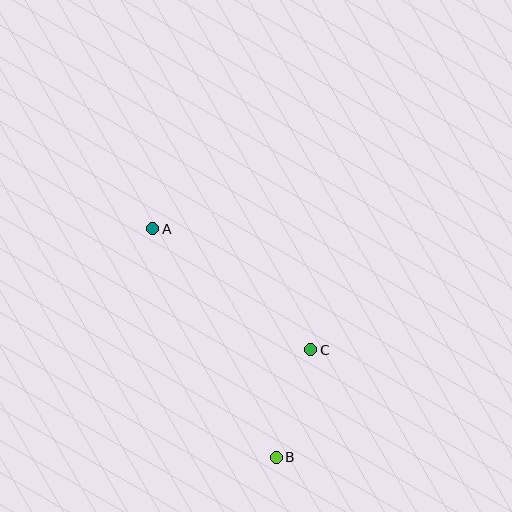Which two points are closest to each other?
Points B and C are closest to each other.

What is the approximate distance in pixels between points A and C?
The distance between A and C is approximately 199 pixels.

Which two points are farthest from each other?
Points A and B are farthest from each other.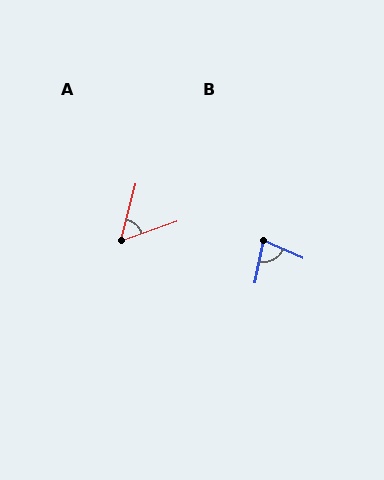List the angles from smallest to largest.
A (56°), B (78°).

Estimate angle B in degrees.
Approximately 78 degrees.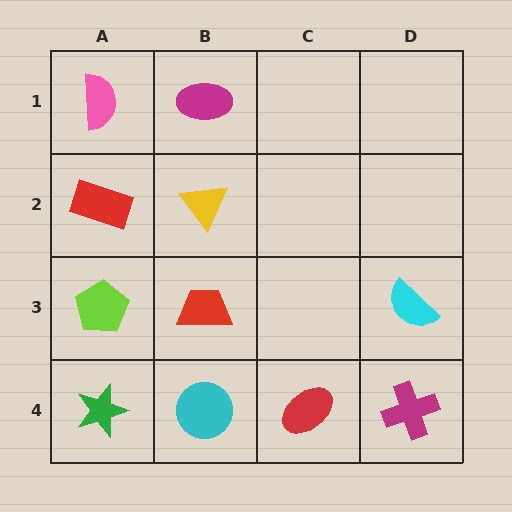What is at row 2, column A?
A red rectangle.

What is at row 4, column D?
A magenta cross.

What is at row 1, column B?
A magenta ellipse.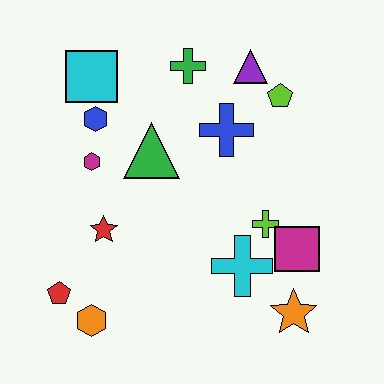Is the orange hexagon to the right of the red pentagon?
Yes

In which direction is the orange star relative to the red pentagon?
The orange star is to the right of the red pentagon.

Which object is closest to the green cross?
The purple triangle is closest to the green cross.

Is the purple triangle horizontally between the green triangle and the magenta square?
Yes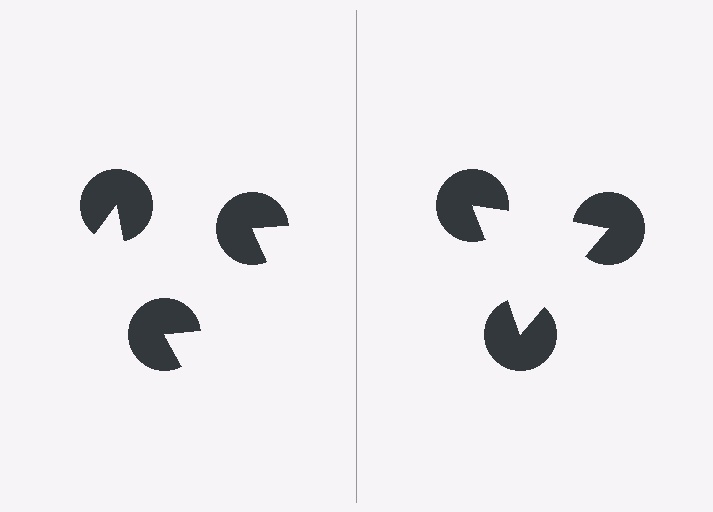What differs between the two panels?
The pac-man discs are positioned identically on both sides; only the wedge orientations differ. On the right they align to a triangle; on the left they are misaligned.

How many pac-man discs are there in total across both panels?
6 — 3 on each side.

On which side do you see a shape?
An illusory triangle appears on the right side. On the left side the wedge cuts are rotated, so no coherent shape forms.